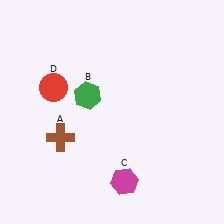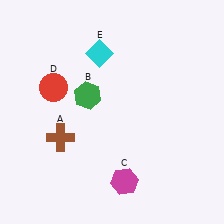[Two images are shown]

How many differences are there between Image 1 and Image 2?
There is 1 difference between the two images.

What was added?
A cyan diamond (E) was added in Image 2.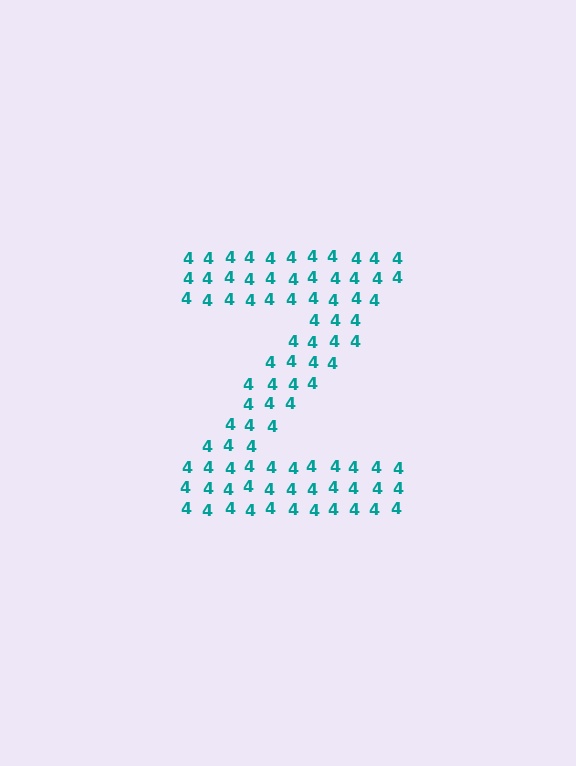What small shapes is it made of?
It is made of small digit 4's.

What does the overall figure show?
The overall figure shows the letter Z.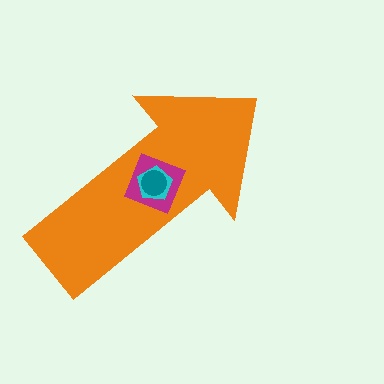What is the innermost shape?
The teal circle.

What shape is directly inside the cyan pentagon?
The teal circle.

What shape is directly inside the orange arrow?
The magenta diamond.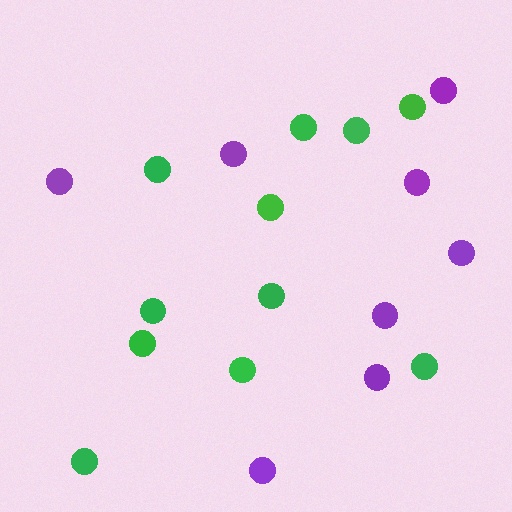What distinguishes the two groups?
There are 2 groups: one group of green circles (11) and one group of purple circles (8).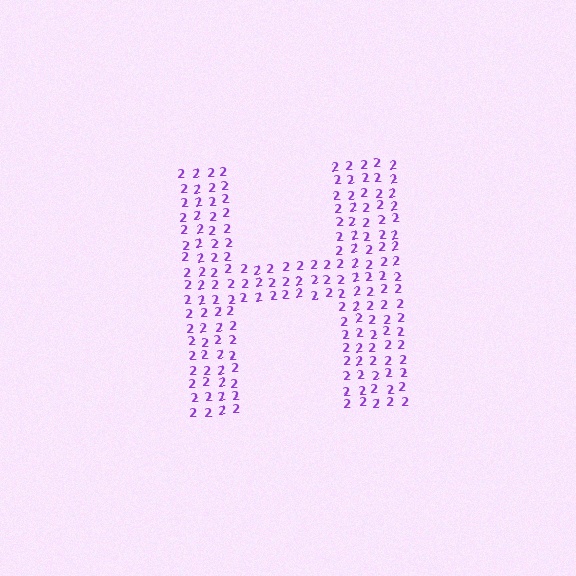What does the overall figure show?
The overall figure shows the letter H.